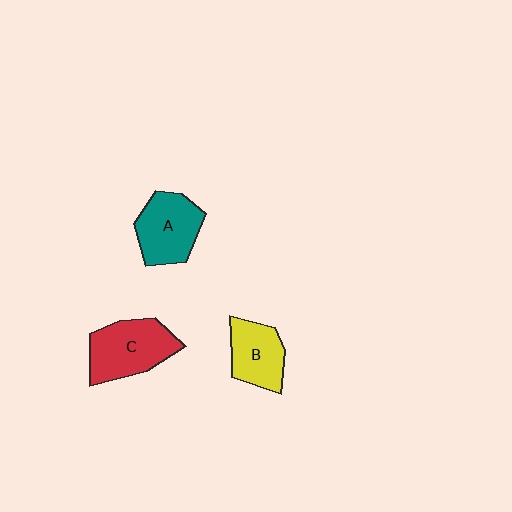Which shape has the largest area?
Shape C (red).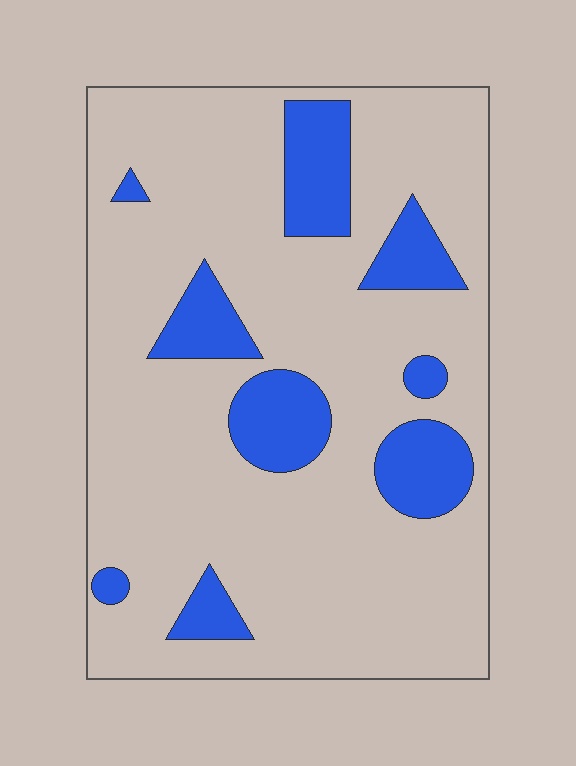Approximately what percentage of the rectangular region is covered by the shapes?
Approximately 20%.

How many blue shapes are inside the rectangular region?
9.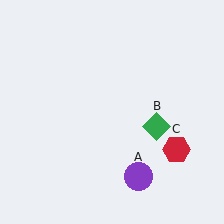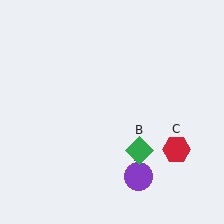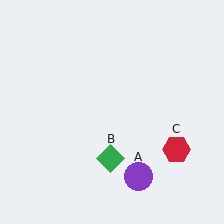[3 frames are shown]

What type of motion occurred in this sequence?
The green diamond (object B) rotated clockwise around the center of the scene.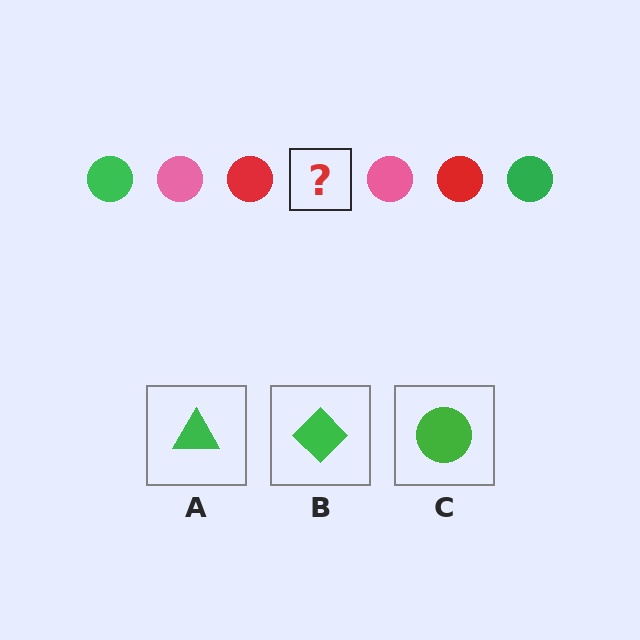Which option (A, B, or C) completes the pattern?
C.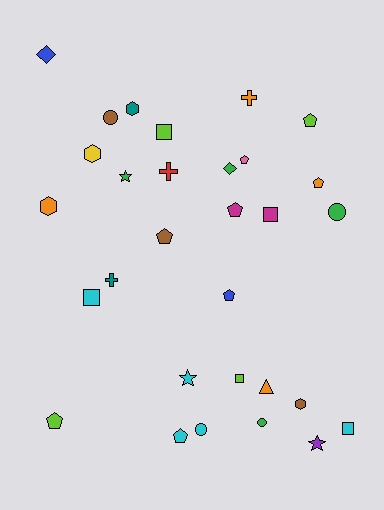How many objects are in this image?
There are 30 objects.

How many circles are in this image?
There are 4 circles.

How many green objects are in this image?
There are 4 green objects.